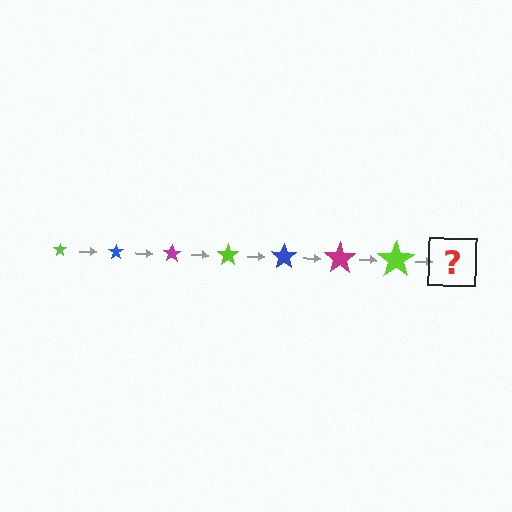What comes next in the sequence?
The next element should be a blue star, larger than the previous one.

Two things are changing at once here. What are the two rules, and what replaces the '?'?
The two rules are that the star grows larger each step and the color cycles through lime, blue, and magenta. The '?' should be a blue star, larger than the previous one.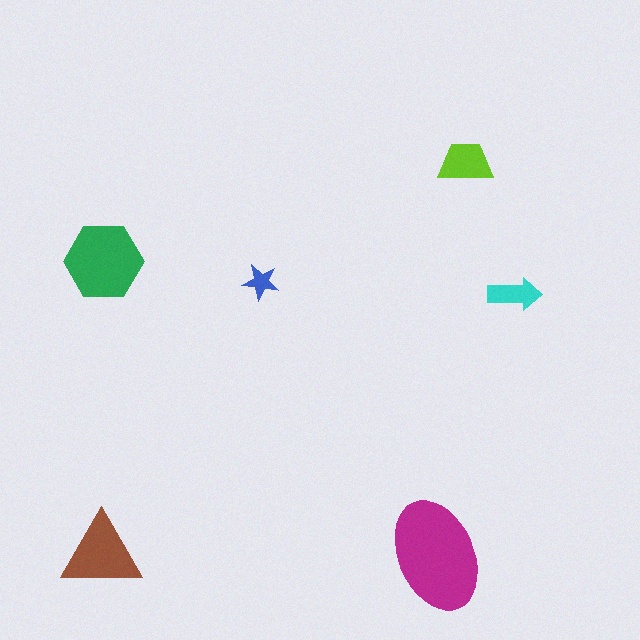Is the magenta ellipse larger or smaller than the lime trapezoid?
Larger.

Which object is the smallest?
The blue star.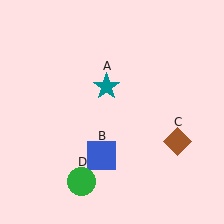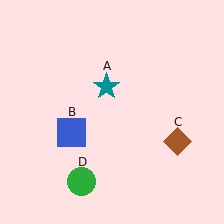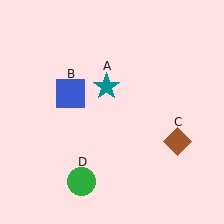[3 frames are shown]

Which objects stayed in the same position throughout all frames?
Teal star (object A) and brown diamond (object C) and green circle (object D) remained stationary.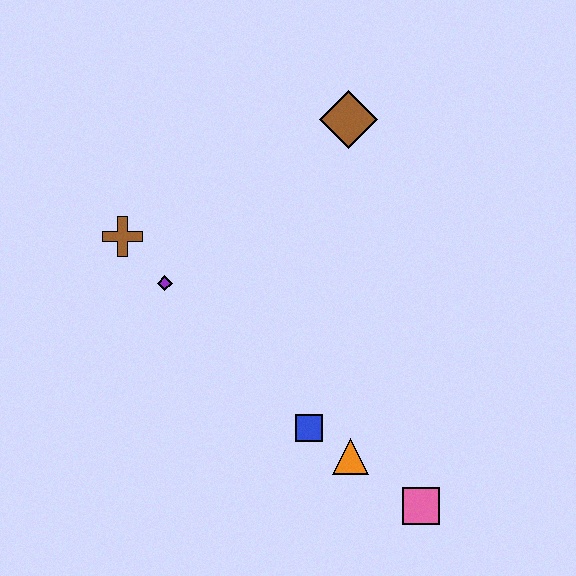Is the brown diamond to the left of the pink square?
Yes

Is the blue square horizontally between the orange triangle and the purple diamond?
Yes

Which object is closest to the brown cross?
The purple diamond is closest to the brown cross.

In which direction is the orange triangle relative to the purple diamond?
The orange triangle is to the right of the purple diamond.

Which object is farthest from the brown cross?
The pink square is farthest from the brown cross.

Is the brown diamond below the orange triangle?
No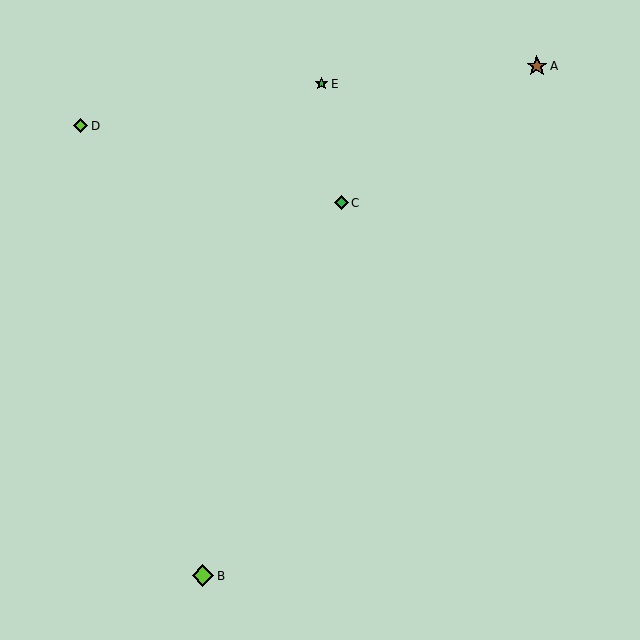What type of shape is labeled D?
Shape D is a lime diamond.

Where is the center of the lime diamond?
The center of the lime diamond is at (203, 576).